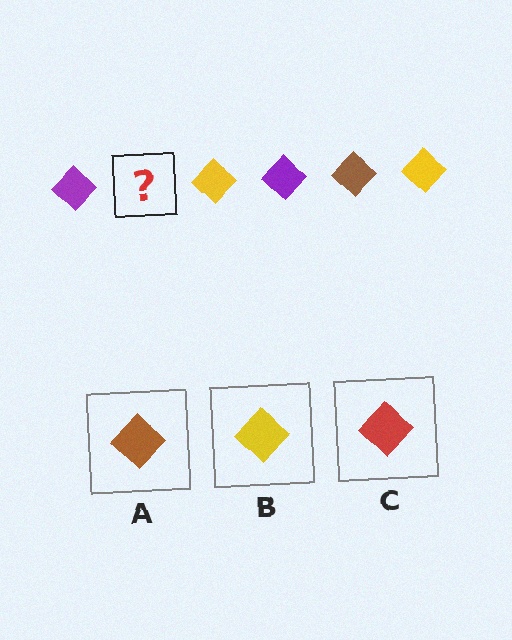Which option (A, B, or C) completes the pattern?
A.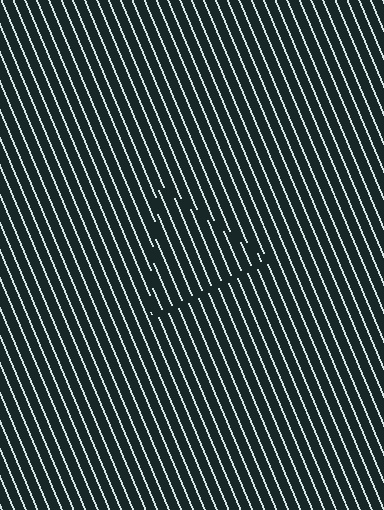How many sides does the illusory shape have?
3 sides — the line-ends trace a triangle.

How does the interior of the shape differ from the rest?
The interior of the shape contains the same grating, shifted by half a period — the contour is defined by the phase discontinuity where line-ends from the inner and outer gratings abut.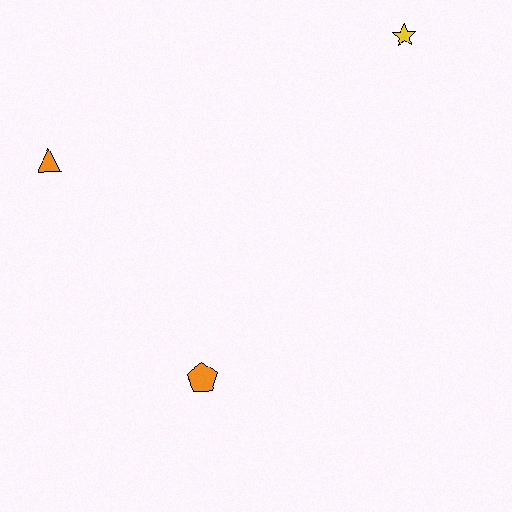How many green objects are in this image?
There are no green objects.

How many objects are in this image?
There are 3 objects.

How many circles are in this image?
There are no circles.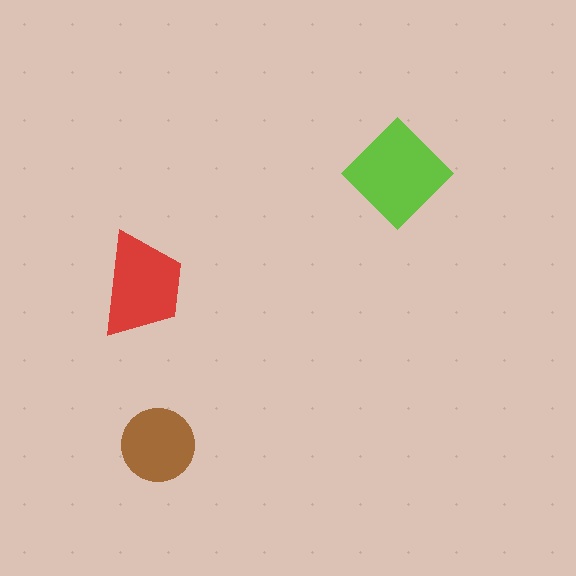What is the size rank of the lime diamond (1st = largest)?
1st.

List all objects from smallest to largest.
The brown circle, the red trapezoid, the lime diamond.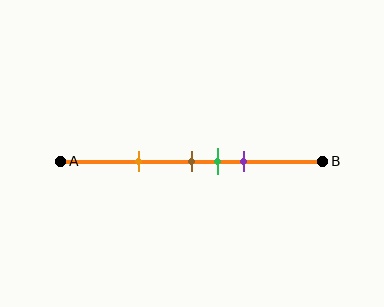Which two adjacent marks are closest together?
The brown and green marks are the closest adjacent pair.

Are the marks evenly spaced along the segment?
No, the marks are not evenly spaced.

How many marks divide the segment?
There are 4 marks dividing the segment.